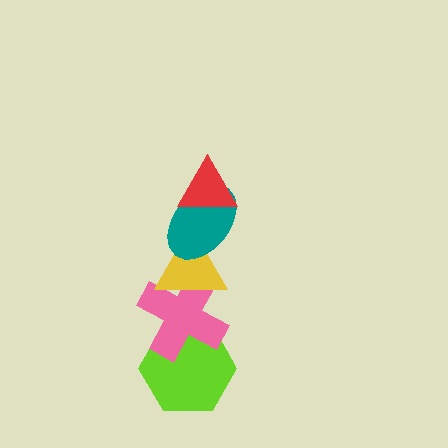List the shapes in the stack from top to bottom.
From top to bottom: the red triangle, the teal ellipse, the yellow triangle, the pink cross, the lime hexagon.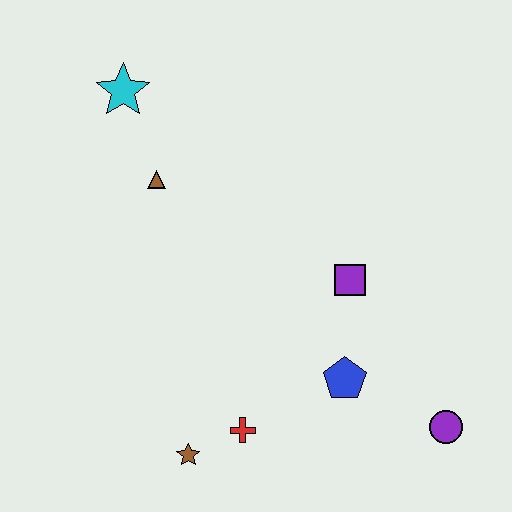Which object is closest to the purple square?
The blue pentagon is closest to the purple square.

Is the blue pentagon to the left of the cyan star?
No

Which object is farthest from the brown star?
The cyan star is farthest from the brown star.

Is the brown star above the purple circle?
No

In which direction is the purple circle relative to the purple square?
The purple circle is below the purple square.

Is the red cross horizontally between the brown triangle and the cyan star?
No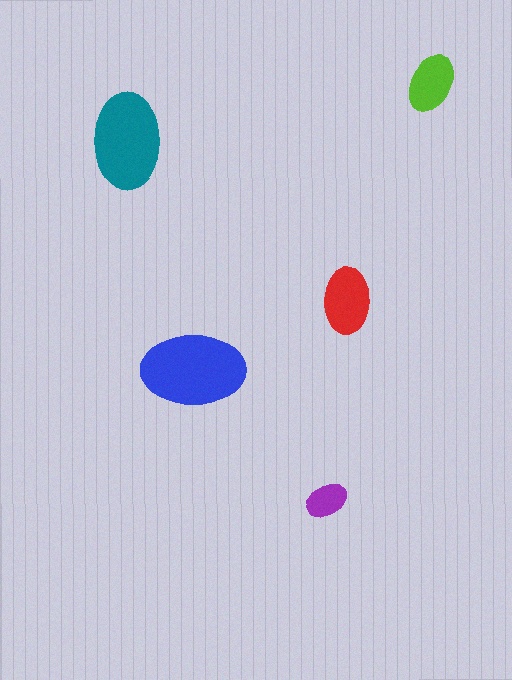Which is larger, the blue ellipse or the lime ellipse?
The blue one.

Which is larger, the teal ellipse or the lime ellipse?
The teal one.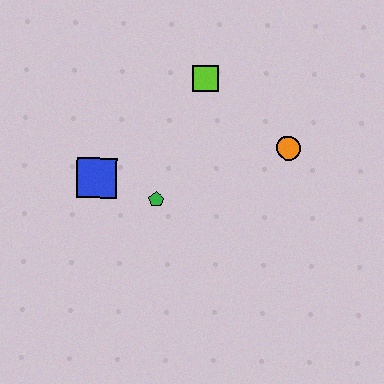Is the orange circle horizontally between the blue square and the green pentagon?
No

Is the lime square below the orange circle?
No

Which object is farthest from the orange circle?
The blue square is farthest from the orange circle.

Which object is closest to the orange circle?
The lime square is closest to the orange circle.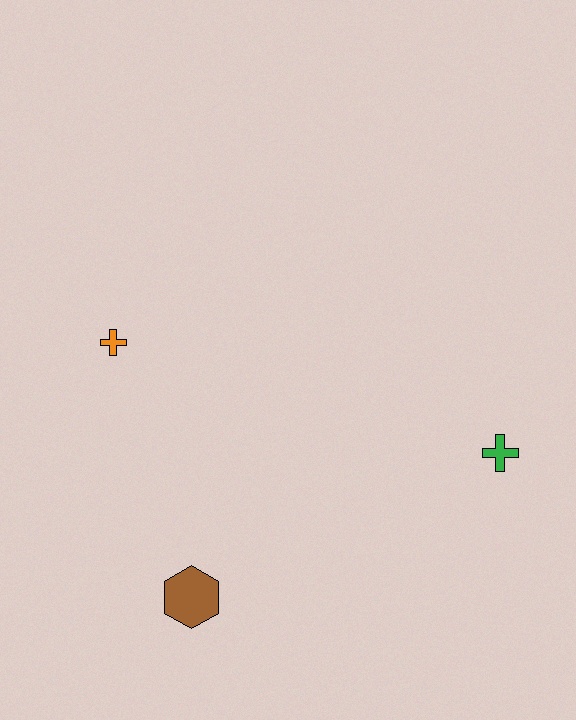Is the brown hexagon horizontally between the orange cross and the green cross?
Yes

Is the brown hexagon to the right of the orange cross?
Yes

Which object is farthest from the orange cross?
The green cross is farthest from the orange cross.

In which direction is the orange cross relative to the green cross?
The orange cross is to the left of the green cross.